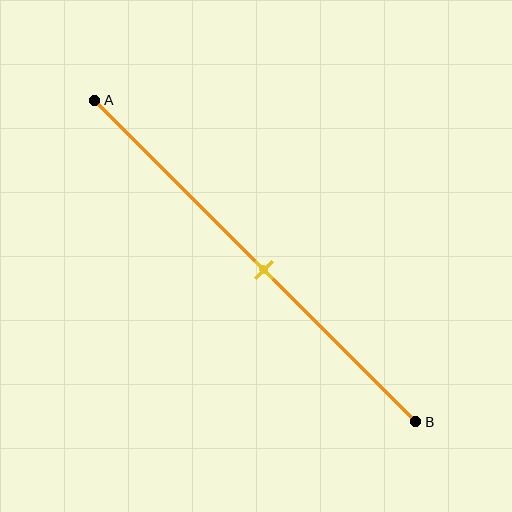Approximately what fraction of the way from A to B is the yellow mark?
The yellow mark is approximately 55% of the way from A to B.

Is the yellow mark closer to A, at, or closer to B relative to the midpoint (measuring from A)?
The yellow mark is approximately at the midpoint of segment AB.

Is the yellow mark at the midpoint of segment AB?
Yes, the mark is approximately at the midpoint.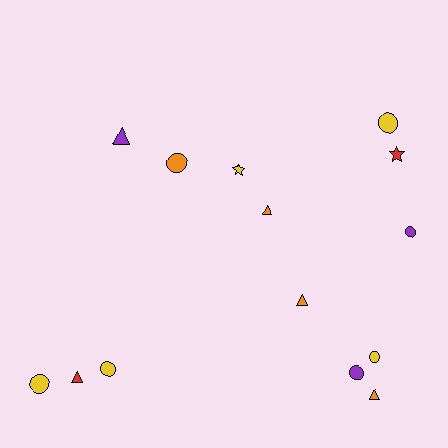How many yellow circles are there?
There are 4 yellow circles.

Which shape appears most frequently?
Circle, with 7 objects.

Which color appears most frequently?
Yellow, with 5 objects.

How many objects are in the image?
There are 14 objects.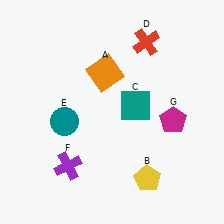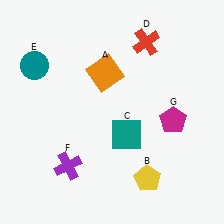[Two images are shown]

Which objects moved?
The objects that moved are: the teal square (C), the teal circle (E).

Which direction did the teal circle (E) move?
The teal circle (E) moved up.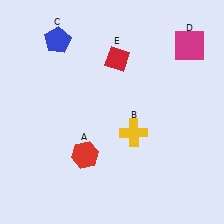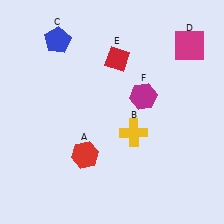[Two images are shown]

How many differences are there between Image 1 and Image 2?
There is 1 difference between the two images.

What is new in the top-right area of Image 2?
A magenta hexagon (F) was added in the top-right area of Image 2.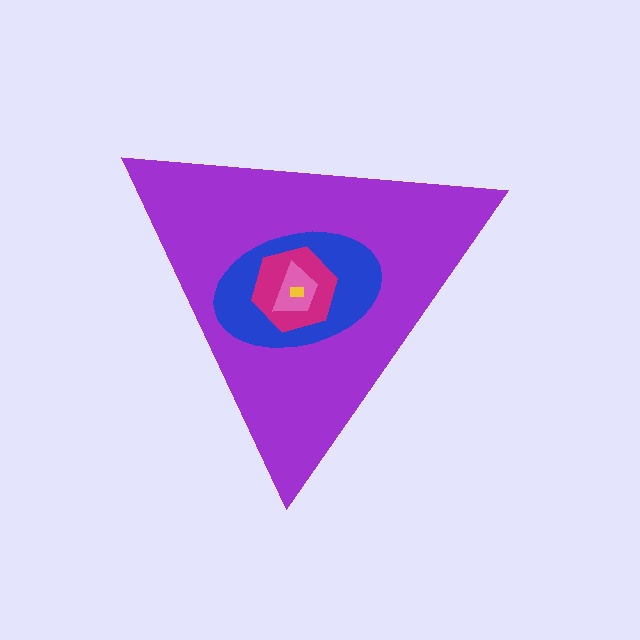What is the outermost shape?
The purple triangle.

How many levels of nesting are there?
5.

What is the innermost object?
The yellow rectangle.